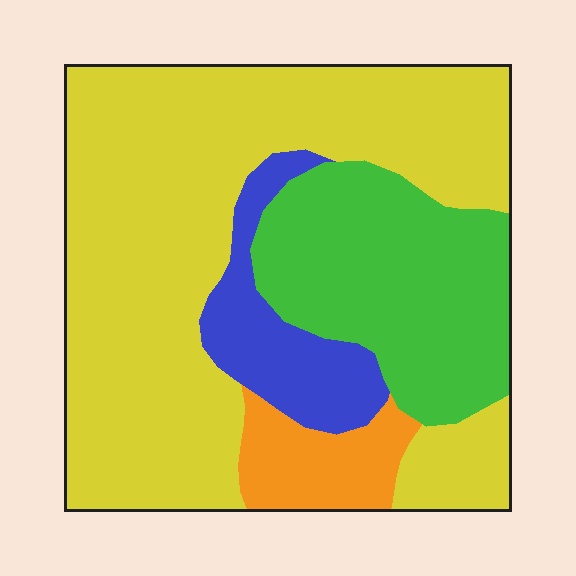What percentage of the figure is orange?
Orange covers roughly 10% of the figure.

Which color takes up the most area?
Yellow, at roughly 60%.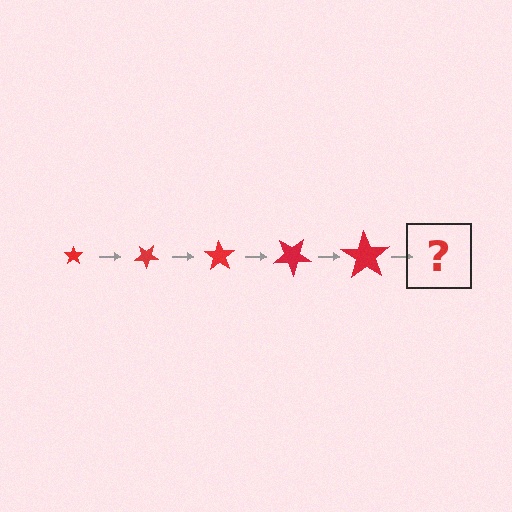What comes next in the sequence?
The next element should be a star, larger than the previous one and rotated 175 degrees from the start.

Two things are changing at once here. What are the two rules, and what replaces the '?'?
The two rules are that the star grows larger each step and it rotates 35 degrees each step. The '?' should be a star, larger than the previous one and rotated 175 degrees from the start.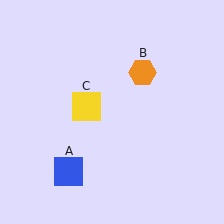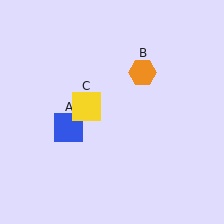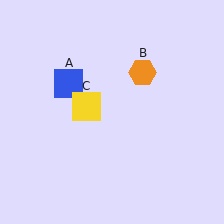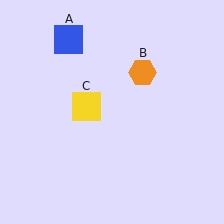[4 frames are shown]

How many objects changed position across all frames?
1 object changed position: blue square (object A).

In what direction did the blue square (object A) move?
The blue square (object A) moved up.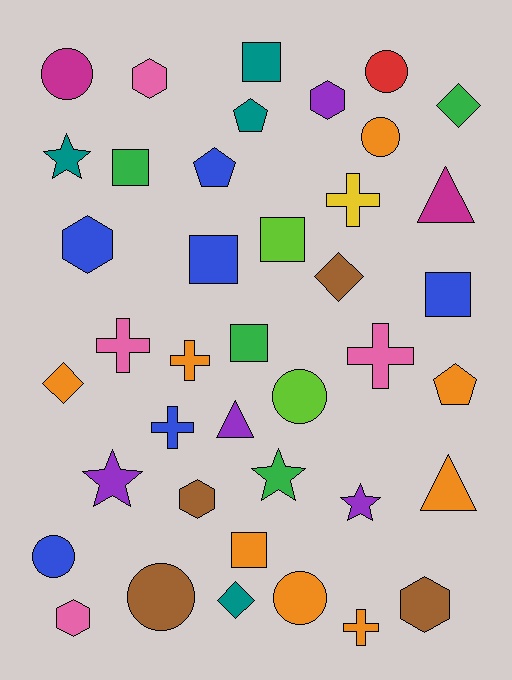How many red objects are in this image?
There is 1 red object.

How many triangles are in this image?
There are 3 triangles.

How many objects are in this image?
There are 40 objects.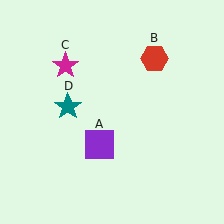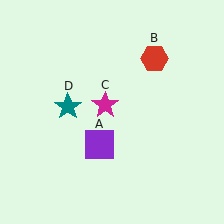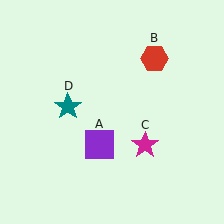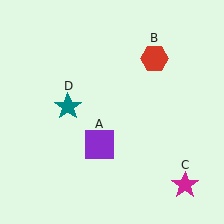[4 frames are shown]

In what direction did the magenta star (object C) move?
The magenta star (object C) moved down and to the right.